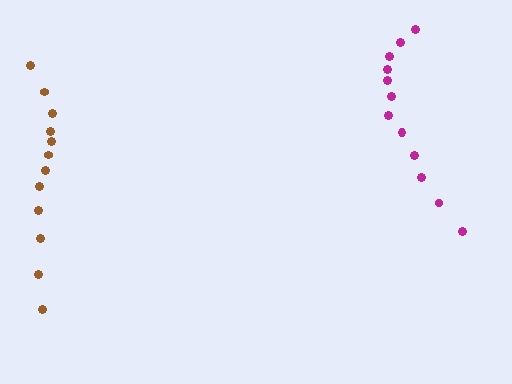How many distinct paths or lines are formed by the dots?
There are 2 distinct paths.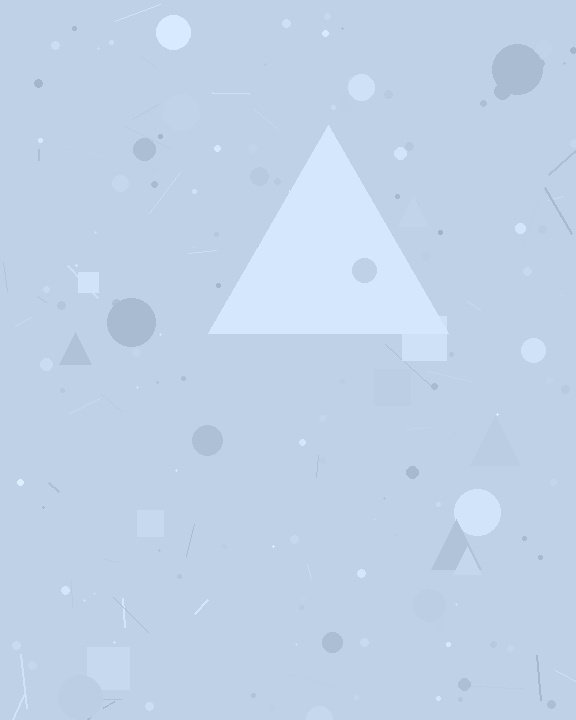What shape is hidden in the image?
A triangle is hidden in the image.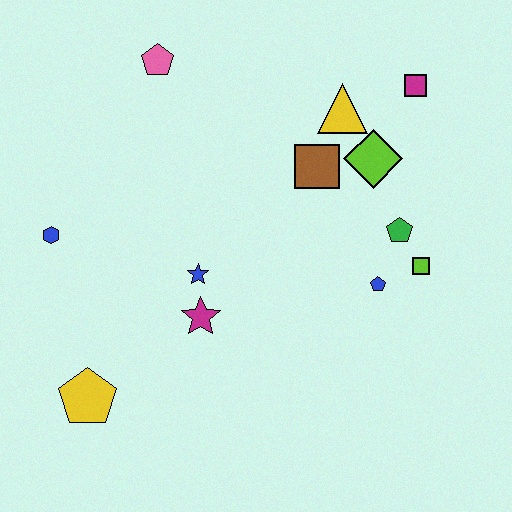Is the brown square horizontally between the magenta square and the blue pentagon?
No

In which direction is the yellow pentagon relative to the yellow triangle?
The yellow pentagon is below the yellow triangle.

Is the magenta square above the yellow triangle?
Yes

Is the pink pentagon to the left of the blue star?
Yes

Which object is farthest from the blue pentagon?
The blue hexagon is farthest from the blue pentagon.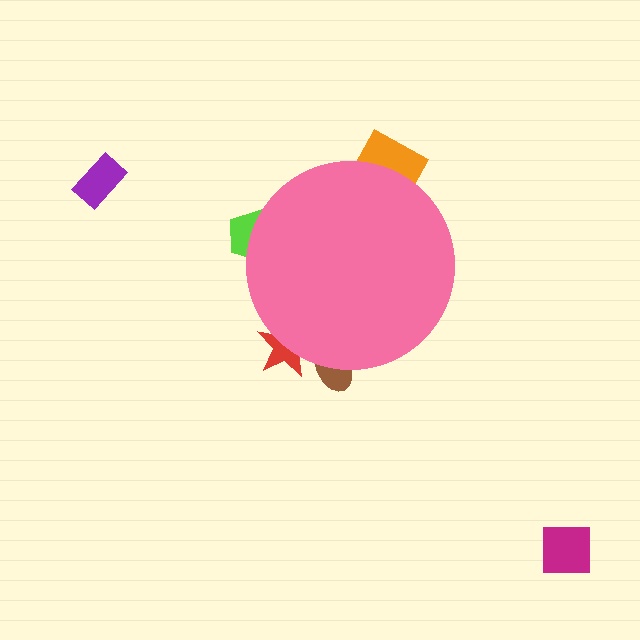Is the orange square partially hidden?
Yes, the orange square is partially hidden behind the pink circle.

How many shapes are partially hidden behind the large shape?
4 shapes are partially hidden.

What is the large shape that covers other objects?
A pink circle.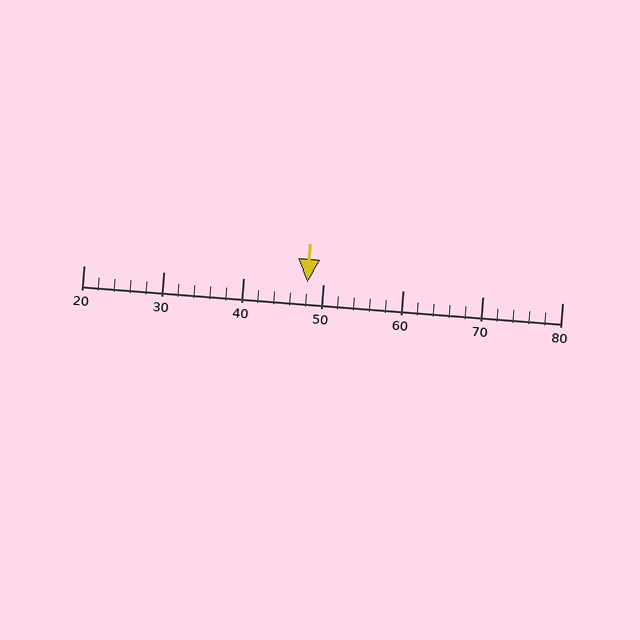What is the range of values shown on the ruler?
The ruler shows values from 20 to 80.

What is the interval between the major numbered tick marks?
The major tick marks are spaced 10 units apart.